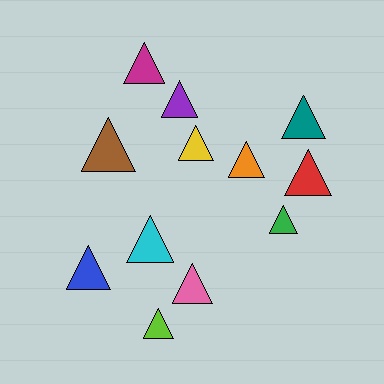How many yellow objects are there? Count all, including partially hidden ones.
There is 1 yellow object.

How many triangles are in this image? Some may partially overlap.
There are 12 triangles.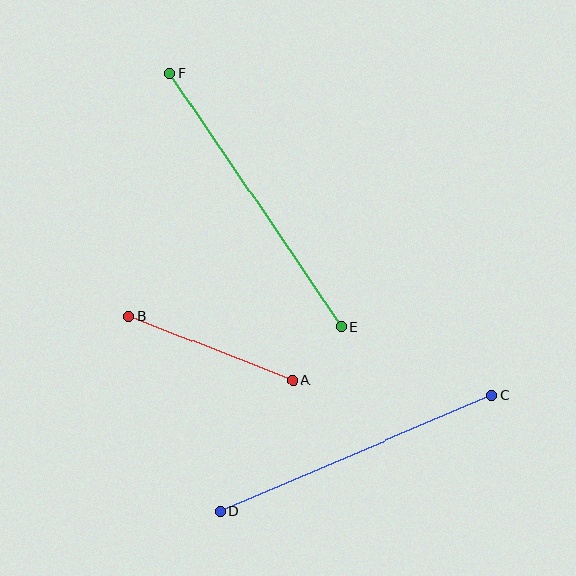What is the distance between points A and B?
The distance is approximately 176 pixels.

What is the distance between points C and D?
The distance is approximately 295 pixels.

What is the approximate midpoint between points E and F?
The midpoint is at approximately (255, 200) pixels.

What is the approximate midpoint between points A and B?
The midpoint is at approximately (211, 348) pixels.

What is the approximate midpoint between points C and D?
The midpoint is at approximately (356, 453) pixels.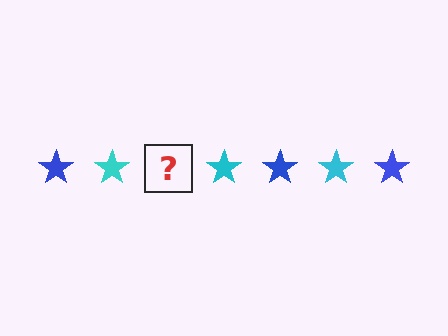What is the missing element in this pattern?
The missing element is a blue star.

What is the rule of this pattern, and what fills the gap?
The rule is that the pattern cycles through blue, cyan stars. The gap should be filled with a blue star.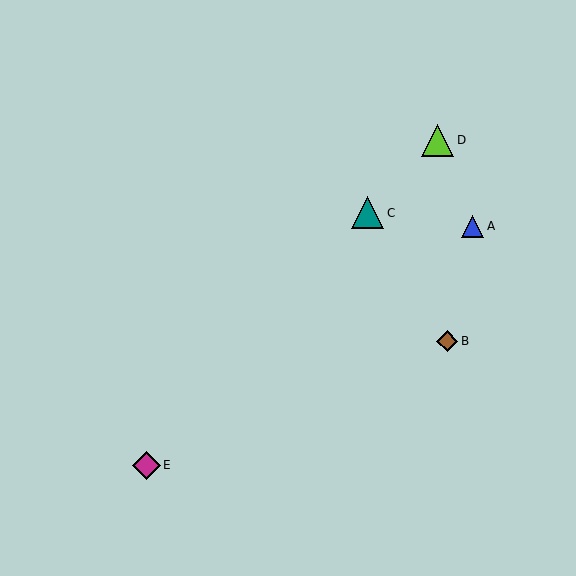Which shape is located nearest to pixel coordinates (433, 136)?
The lime triangle (labeled D) at (437, 140) is nearest to that location.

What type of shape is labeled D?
Shape D is a lime triangle.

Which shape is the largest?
The lime triangle (labeled D) is the largest.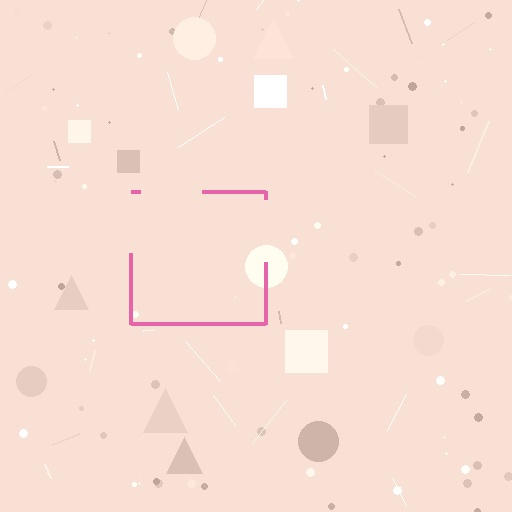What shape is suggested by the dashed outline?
The dashed outline suggests a square.